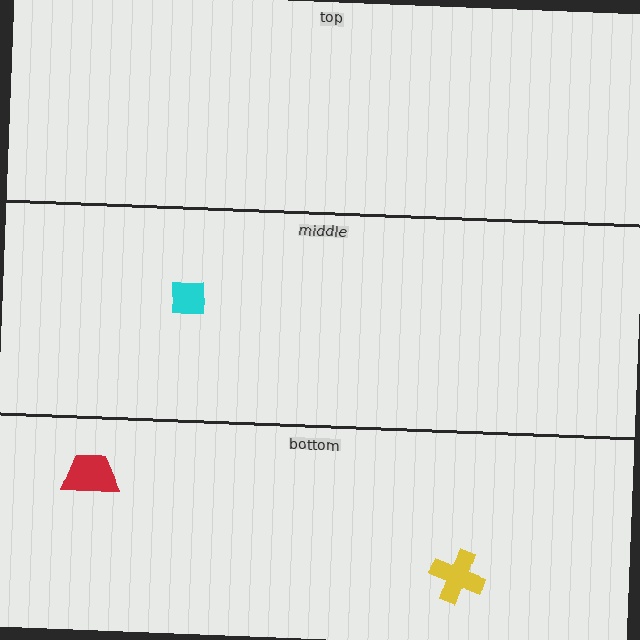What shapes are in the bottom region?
The red trapezoid, the yellow cross.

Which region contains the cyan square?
The middle region.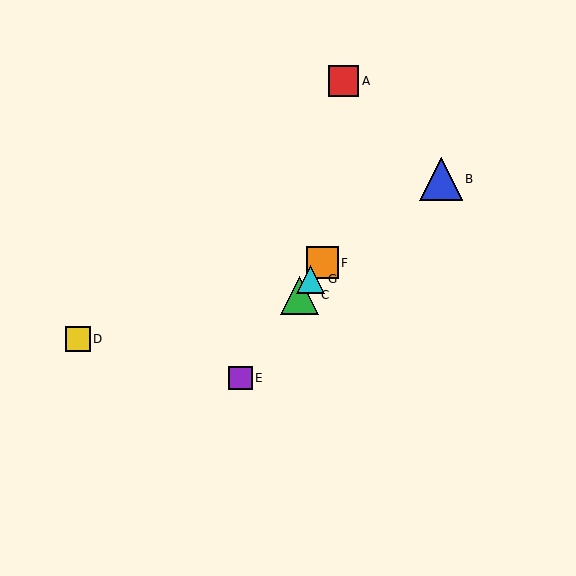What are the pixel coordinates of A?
Object A is at (344, 81).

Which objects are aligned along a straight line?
Objects C, E, F, G are aligned along a straight line.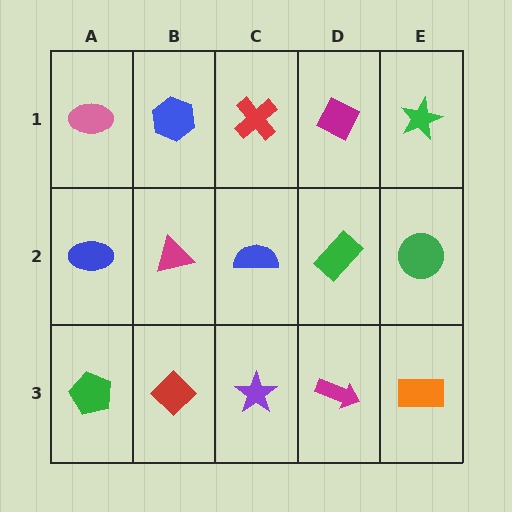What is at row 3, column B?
A red diamond.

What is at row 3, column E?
An orange rectangle.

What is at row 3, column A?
A green pentagon.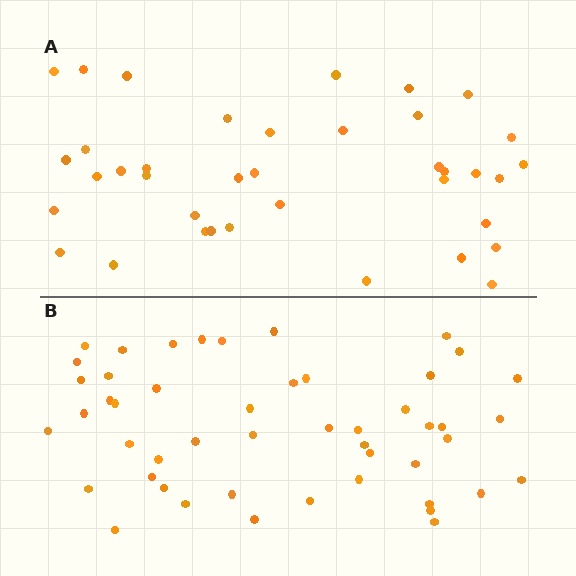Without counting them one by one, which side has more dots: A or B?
Region B (the bottom region) has more dots.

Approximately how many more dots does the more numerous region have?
Region B has roughly 12 or so more dots than region A.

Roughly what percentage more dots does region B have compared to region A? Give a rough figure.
About 30% more.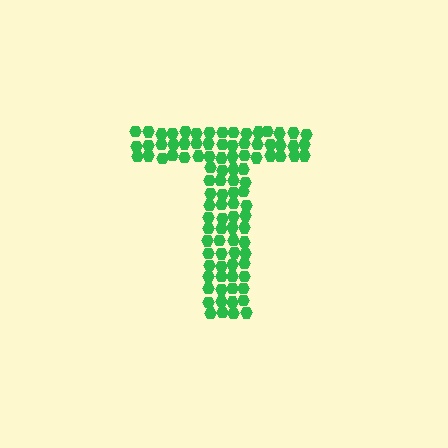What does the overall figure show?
The overall figure shows the letter T.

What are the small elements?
The small elements are hexagons.